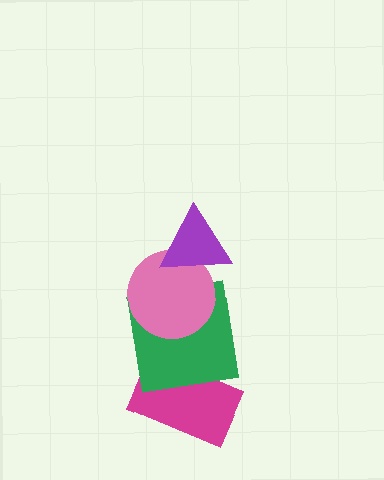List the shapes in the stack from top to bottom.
From top to bottom: the purple triangle, the pink circle, the green square, the magenta rectangle.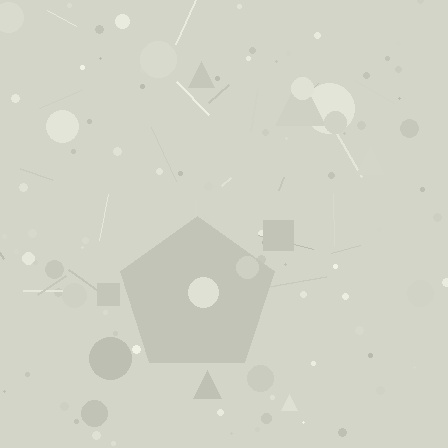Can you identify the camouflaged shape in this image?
The camouflaged shape is a pentagon.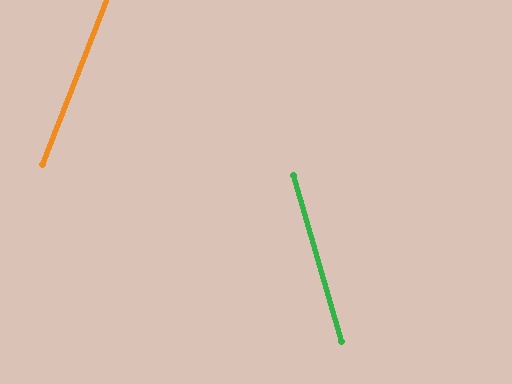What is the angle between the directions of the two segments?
Approximately 37 degrees.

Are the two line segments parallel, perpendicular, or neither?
Neither parallel nor perpendicular — they differ by about 37°.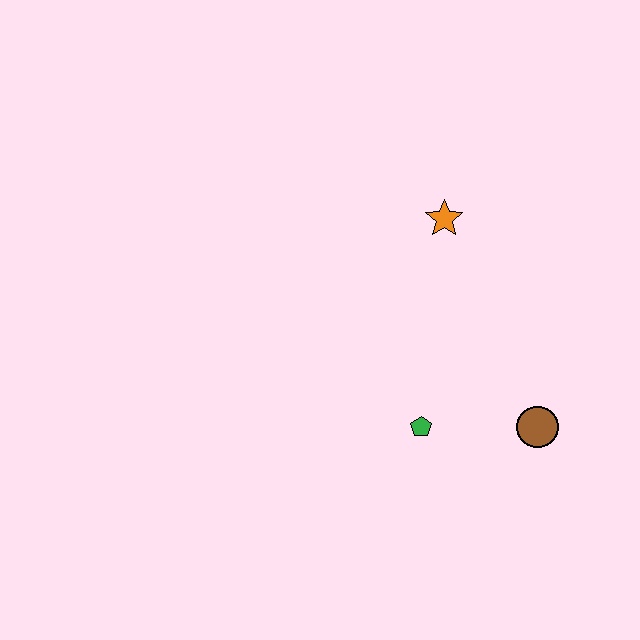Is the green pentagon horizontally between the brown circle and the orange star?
No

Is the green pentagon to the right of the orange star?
No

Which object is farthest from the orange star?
The brown circle is farthest from the orange star.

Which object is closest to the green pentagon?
The brown circle is closest to the green pentagon.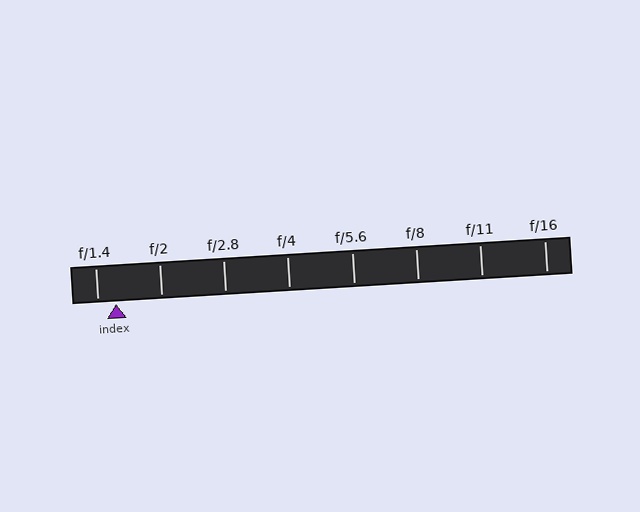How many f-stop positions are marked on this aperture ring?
There are 8 f-stop positions marked.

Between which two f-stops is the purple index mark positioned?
The index mark is between f/1.4 and f/2.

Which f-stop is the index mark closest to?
The index mark is closest to f/1.4.